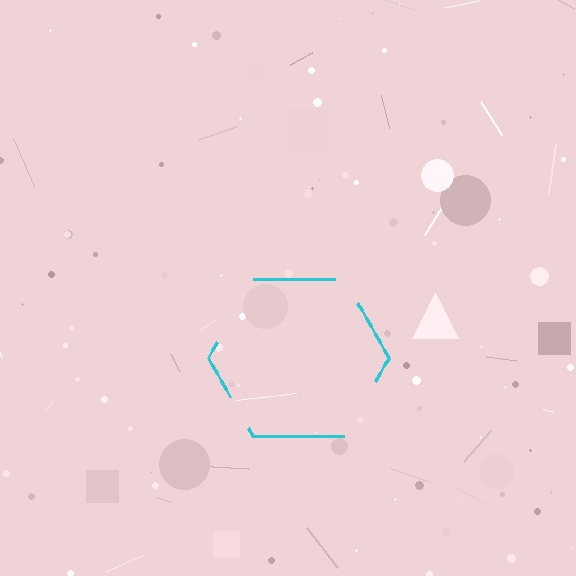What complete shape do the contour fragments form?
The contour fragments form a hexagon.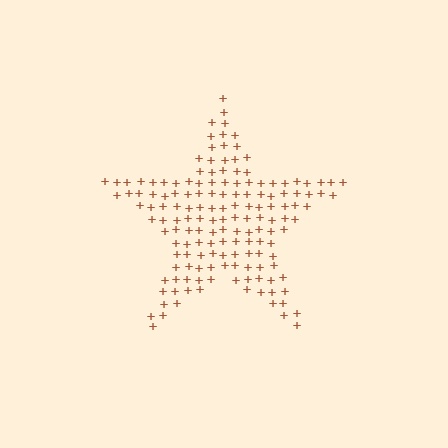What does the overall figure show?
The overall figure shows a star.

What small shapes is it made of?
It is made of small plus signs.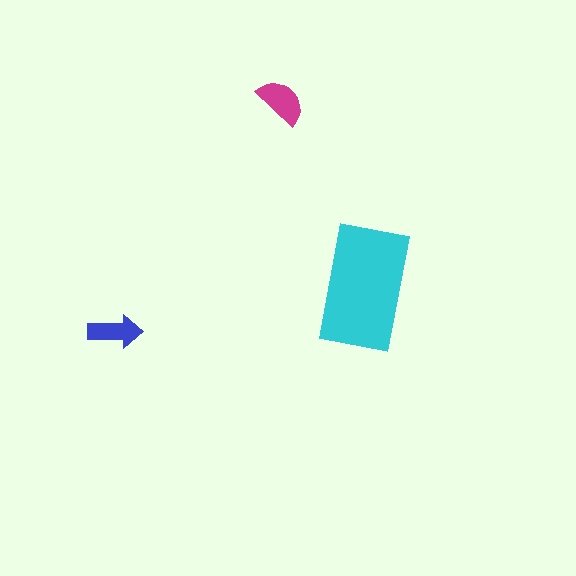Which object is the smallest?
The blue arrow.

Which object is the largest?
The cyan rectangle.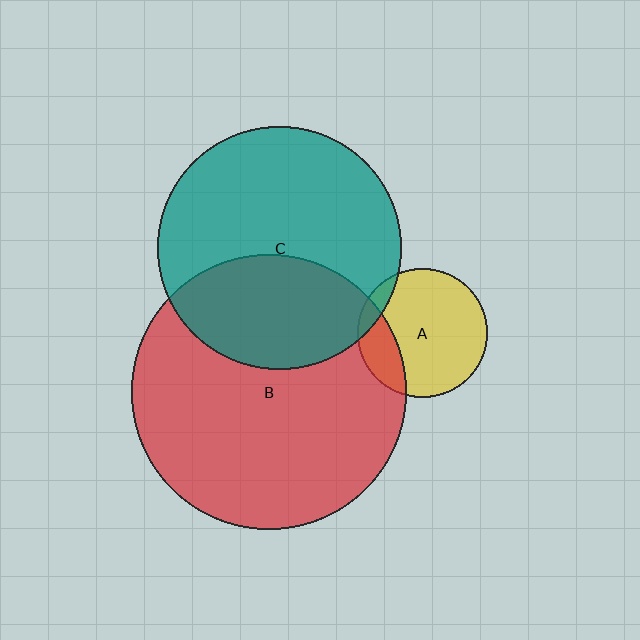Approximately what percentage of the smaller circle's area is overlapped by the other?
Approximately 10%.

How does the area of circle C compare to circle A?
Approximately 3.6 times.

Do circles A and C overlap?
Yes.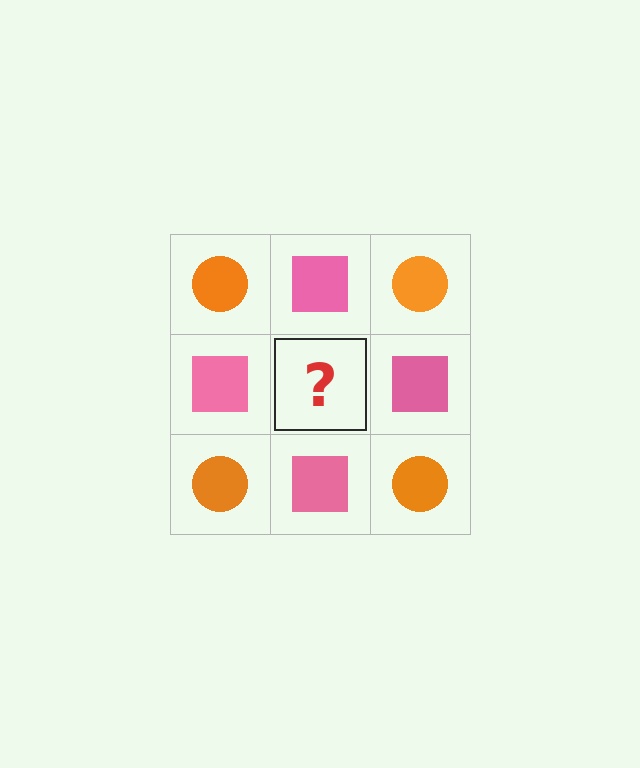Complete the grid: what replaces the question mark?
The question mark should be replaced with an orange circle.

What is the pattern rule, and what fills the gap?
The rule is that it alternates orange circle and pink square in a checkerboard pattern. The gap should be filled with an orange circle.